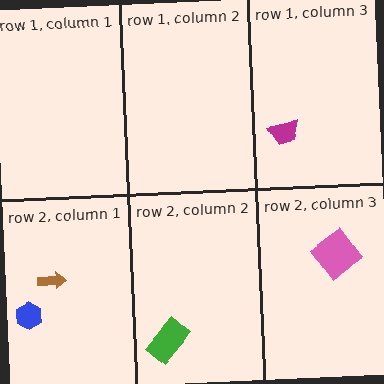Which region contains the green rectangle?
The row 2, column 2 region.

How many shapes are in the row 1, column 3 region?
1.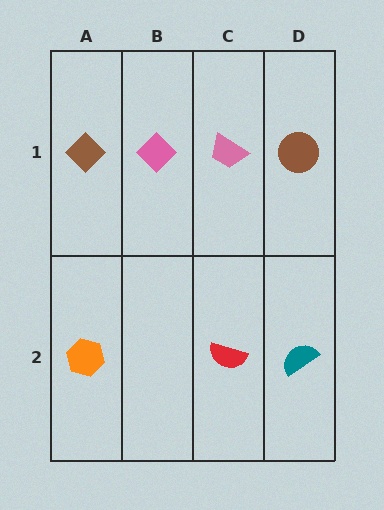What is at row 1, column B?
A pink diamond.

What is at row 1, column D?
A brown circle.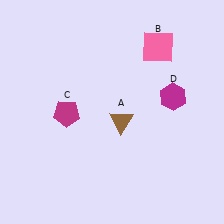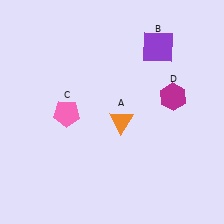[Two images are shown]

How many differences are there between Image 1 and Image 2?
There are 3 differences between the two images.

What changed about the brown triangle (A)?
In Image 1, A is brown. In Image 2, it changed to orange.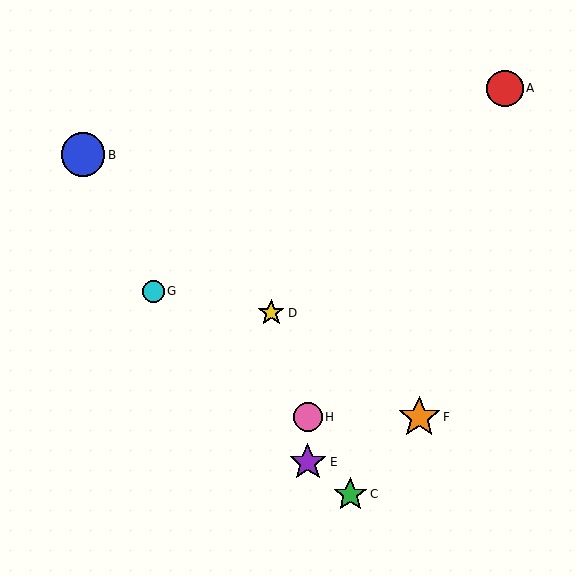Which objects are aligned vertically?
Objects E, H are aligned vertically.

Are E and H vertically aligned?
Yes, both are at x≈308.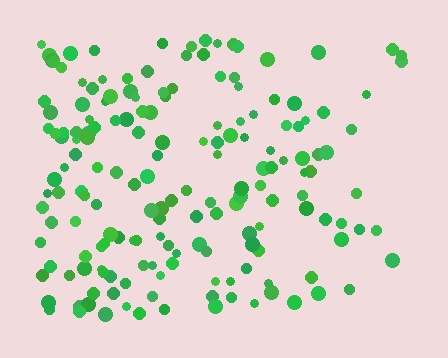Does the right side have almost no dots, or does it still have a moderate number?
Still a moderate number, just noticeably fewer than the left.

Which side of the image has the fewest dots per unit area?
The right.